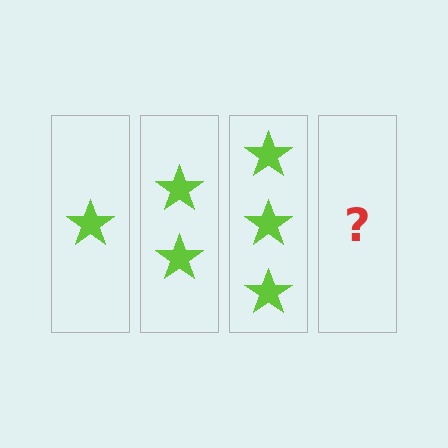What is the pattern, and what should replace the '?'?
The pattern is that each step adds one more star. The '?' should be 4 stars.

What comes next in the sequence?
The next element should be 4 stars.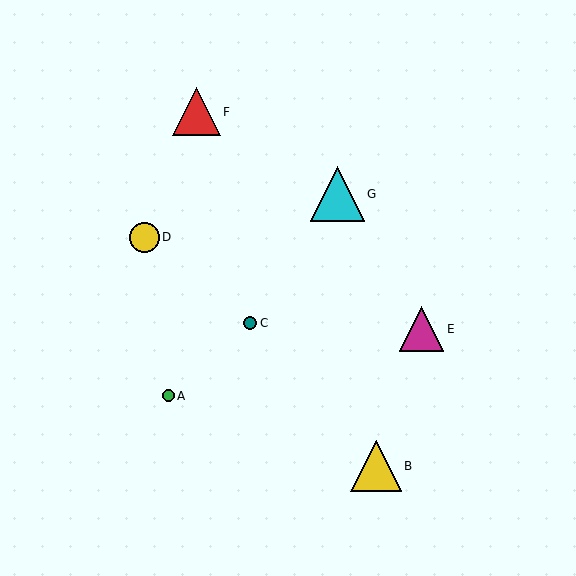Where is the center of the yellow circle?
The center of the yellow circle is at (144, 237).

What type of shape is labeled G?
Shape G is a cyan triangle.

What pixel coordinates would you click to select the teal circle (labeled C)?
Click at (250, 323) to select the teal circle C.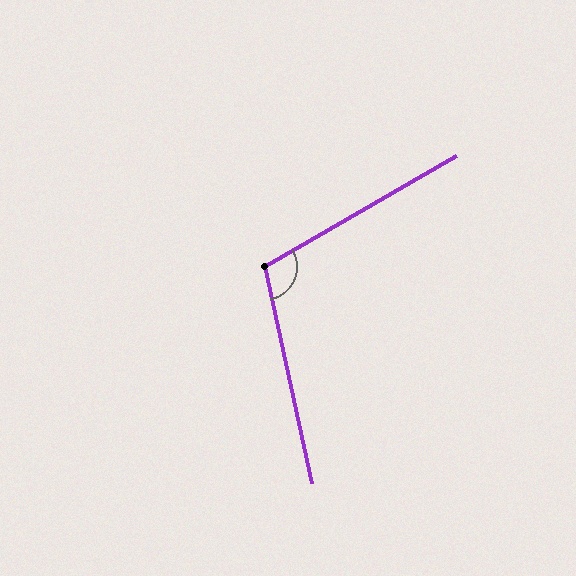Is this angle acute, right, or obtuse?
It is obtuse.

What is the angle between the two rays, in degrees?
Approximately 108 degrees.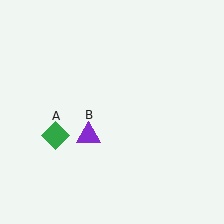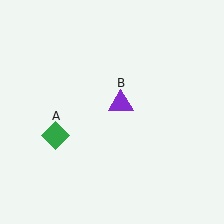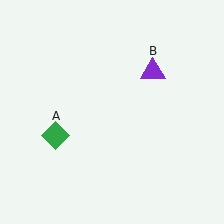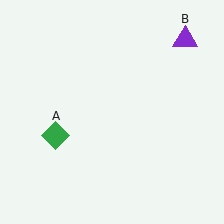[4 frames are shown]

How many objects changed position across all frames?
1 object changed position: purple triangle (object B).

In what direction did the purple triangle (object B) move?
The purple triangle (object B) moved up and to the right.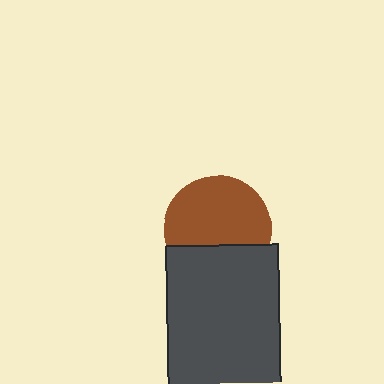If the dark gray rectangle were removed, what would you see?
You would see the complete brown circle.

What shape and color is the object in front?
The object in front is a dark gray rectangle.